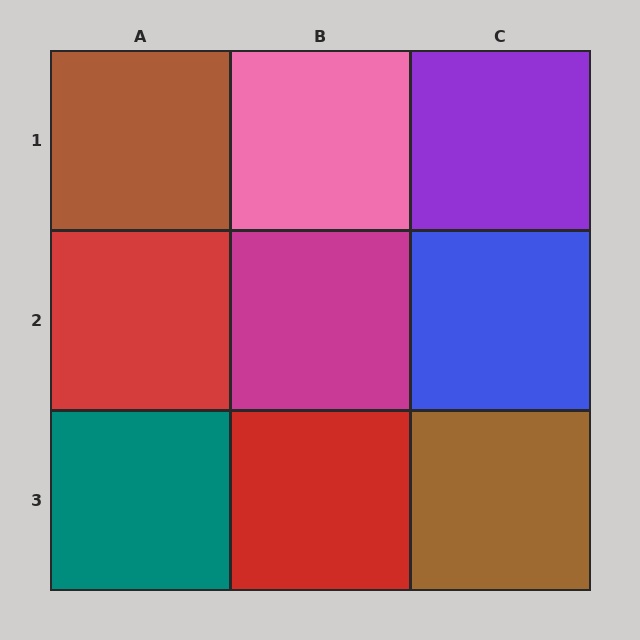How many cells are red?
2 cells are red.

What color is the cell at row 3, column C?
Brown.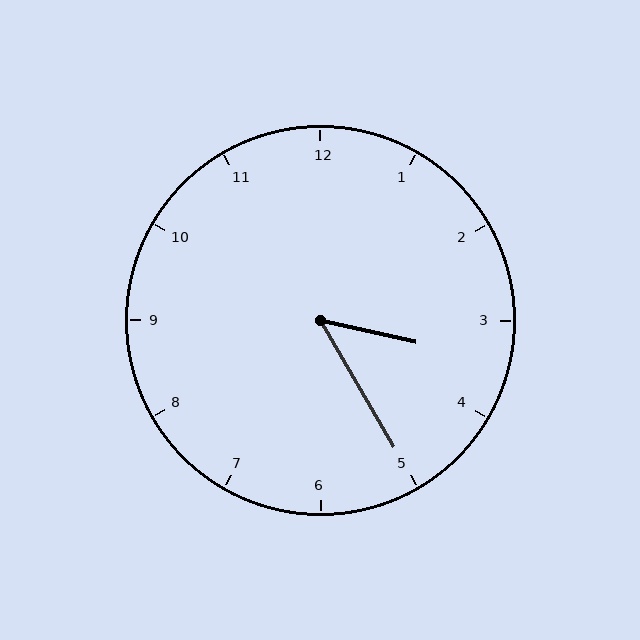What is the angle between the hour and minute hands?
Approximately 48 degrees.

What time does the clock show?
3:25.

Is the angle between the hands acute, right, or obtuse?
It is acute.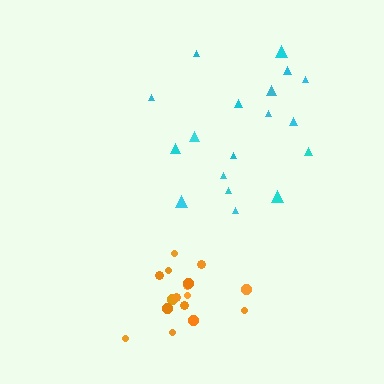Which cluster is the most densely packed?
Orange.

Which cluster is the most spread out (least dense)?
Cyan.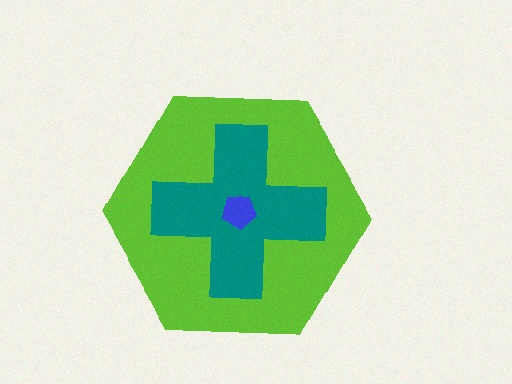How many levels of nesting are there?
3.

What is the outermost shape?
The lime hexagon.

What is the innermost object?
The blue pentagon.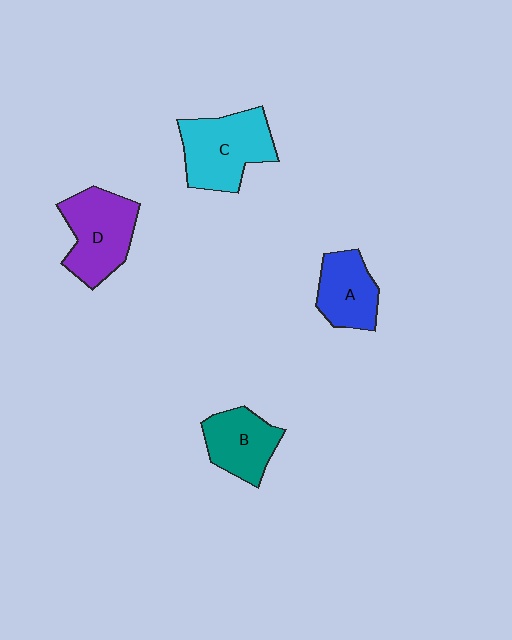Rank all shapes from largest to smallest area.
From largest to smallest: C (cyan), D (purple), B (teal), A (blue).